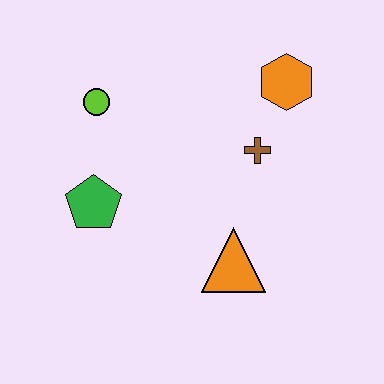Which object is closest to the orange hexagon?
The brown cross is closest to the orange hexagon.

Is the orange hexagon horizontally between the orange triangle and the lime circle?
No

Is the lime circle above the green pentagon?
Yes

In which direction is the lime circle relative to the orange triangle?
The lime circle is above the orange triangle.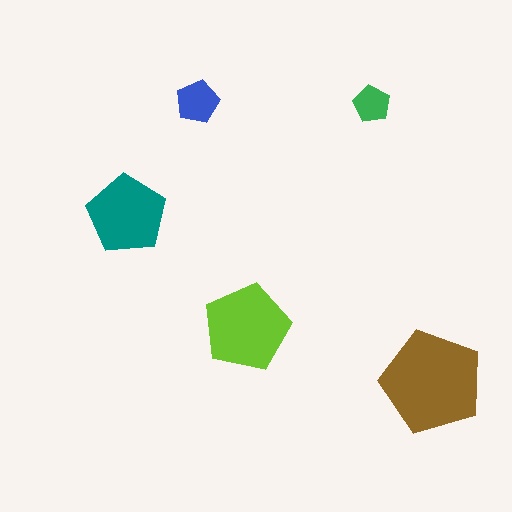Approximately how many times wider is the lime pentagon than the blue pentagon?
About 2 times wider.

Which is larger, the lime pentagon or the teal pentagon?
The lime one.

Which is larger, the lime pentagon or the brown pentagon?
The brown one.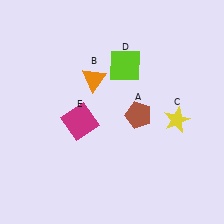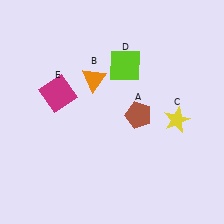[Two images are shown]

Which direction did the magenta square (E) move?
The magenta square (E) moved up.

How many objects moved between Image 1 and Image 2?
1 object moved between the two images.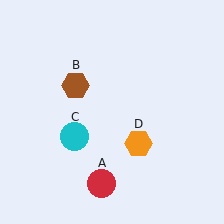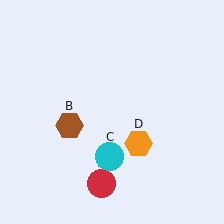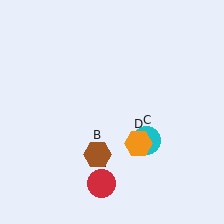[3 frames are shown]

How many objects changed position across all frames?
2 objects changed position: brown hexagon (object B), cyan circle (object C).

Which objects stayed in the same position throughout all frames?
Red circle (object A) and orange hexagon (object D) remained stationary.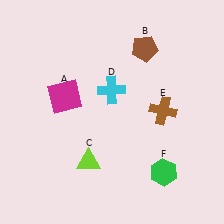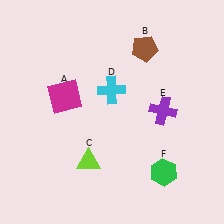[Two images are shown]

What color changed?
The cross (E) changed from brown in Image 1 to purple in Image 2.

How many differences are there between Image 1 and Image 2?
There is 1 difference between the two images.